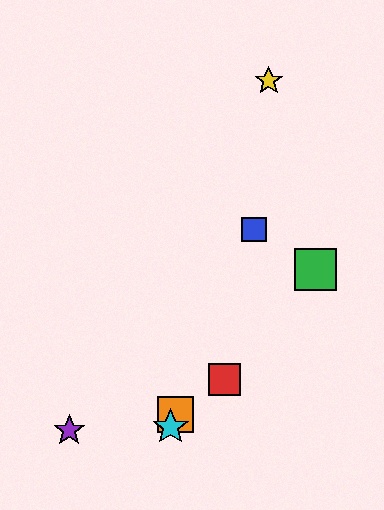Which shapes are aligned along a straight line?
The blue square, the orange square, the cyan star are aligned along a straight line.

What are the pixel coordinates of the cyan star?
The cyan star is at (171, 427).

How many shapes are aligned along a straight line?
3 shapes (the blue square, the orange square, the cyan star) are aligned along a straight line.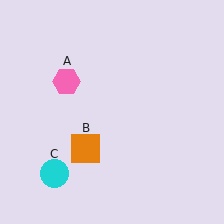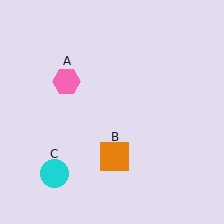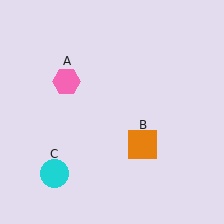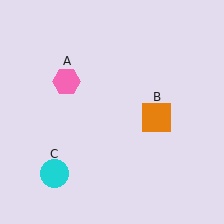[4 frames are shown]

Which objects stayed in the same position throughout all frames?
Pink hexagon (object A) and cyan circle (object C) remained stationary.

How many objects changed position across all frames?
1 object changed position: orange square (object B).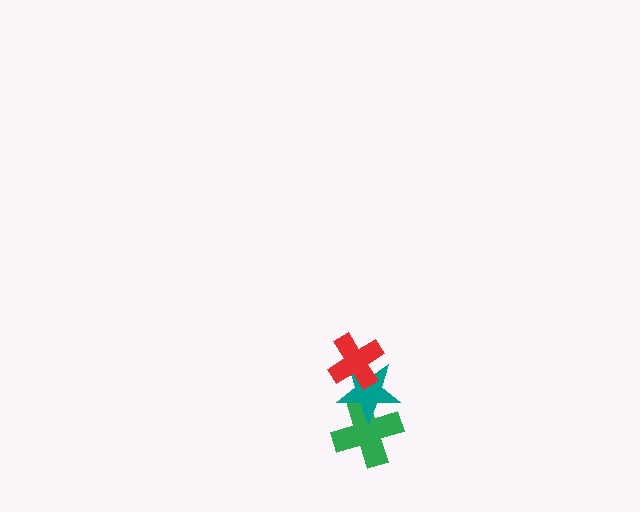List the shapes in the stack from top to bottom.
From top to bottom: the red cross, the teal star, the green cross.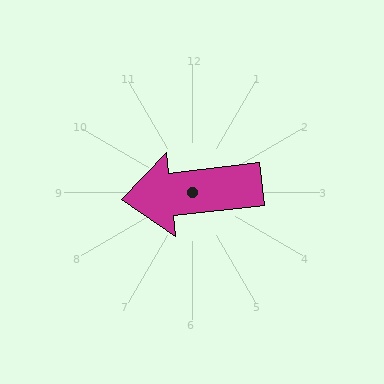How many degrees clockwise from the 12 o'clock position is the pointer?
Approximately 264 degrees.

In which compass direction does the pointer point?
West.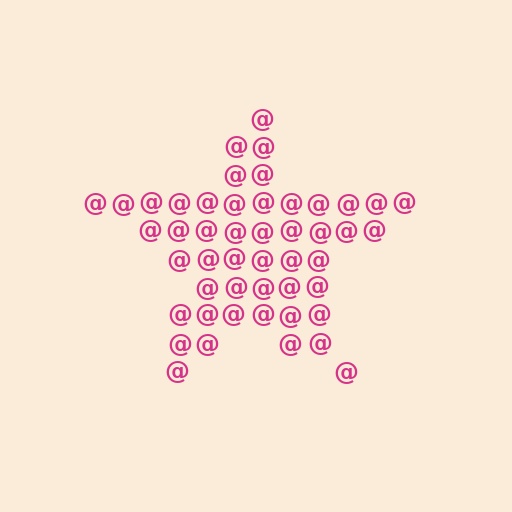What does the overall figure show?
The overall figure shows a star.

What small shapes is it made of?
It is made of small at signs.